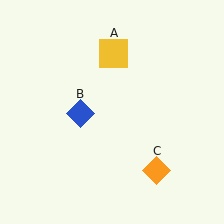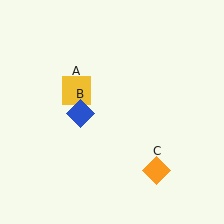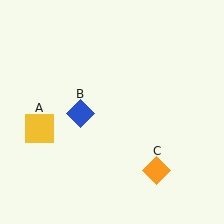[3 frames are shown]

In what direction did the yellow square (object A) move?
The yellow square (object A) moved down and to the left.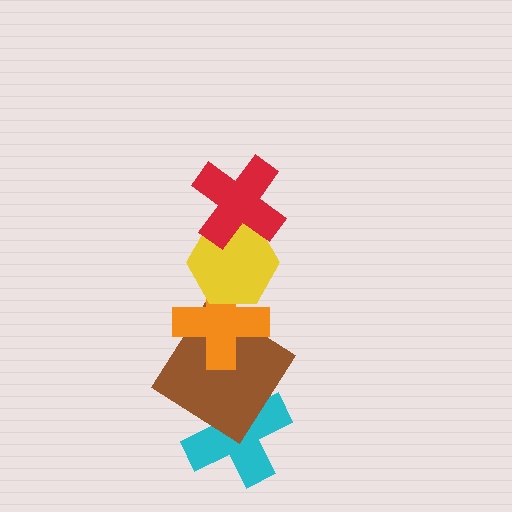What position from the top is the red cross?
The red cross is 1st from the top.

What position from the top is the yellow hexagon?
The yellow hexagon is 2nd from the top.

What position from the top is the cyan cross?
The cyan cross is 5th from the top.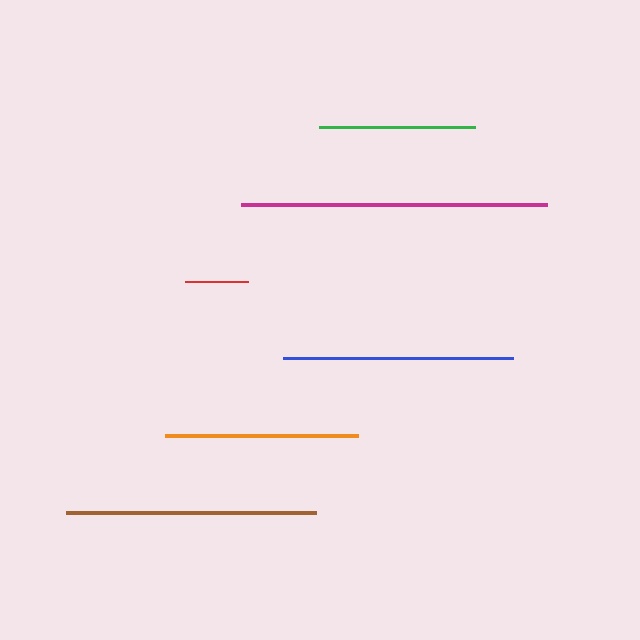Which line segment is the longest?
The magenta line is the longest at approximately 307 pixels.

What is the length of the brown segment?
The brown segment is approximately 250 pixels long.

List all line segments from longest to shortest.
From longest to shortest: magenta, brown, blue, orange, green, red.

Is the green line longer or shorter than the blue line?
The blue line is longer than the green line.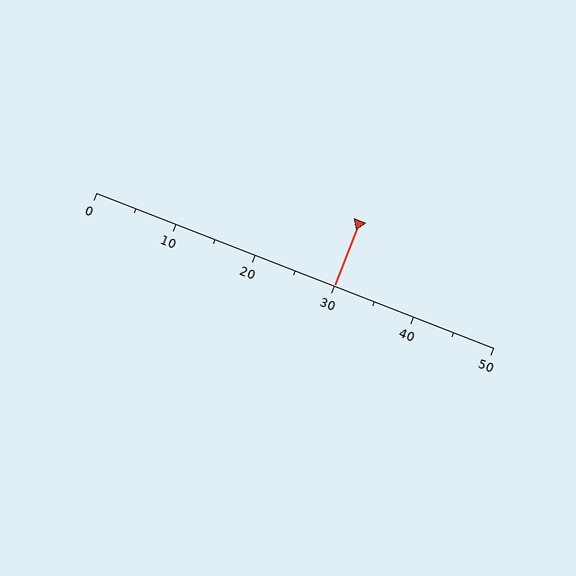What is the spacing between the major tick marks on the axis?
The major ticks are spaced 10 apart.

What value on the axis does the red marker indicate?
The marker indicates approximately 30.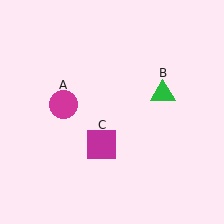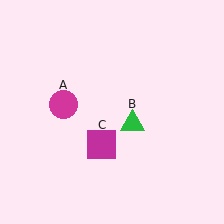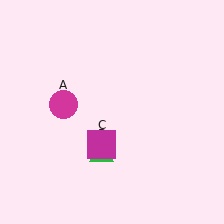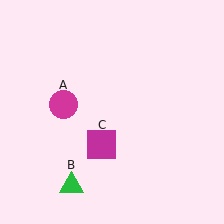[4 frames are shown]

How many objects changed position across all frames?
1 object changed position: green triangle (object B).